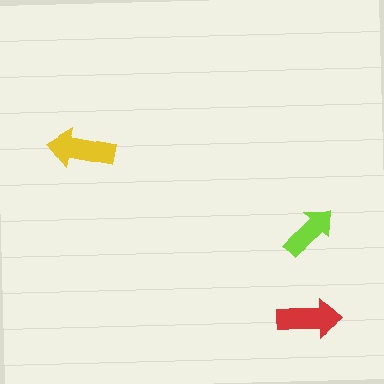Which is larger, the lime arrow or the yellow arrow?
The yellow one.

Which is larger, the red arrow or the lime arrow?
The red one.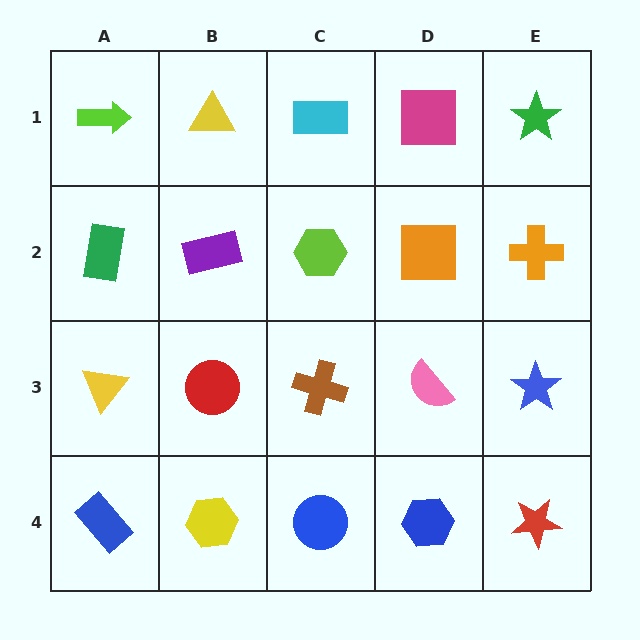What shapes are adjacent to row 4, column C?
A brown cross (row 3, column C), a yellow hexagon (row 4, column B), a blue hexagon (row 4, column D).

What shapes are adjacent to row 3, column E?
An orange cross (row 2, column E), a red star (row 4, column E), a pink semicircle (row 3, column D).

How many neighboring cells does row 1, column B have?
3.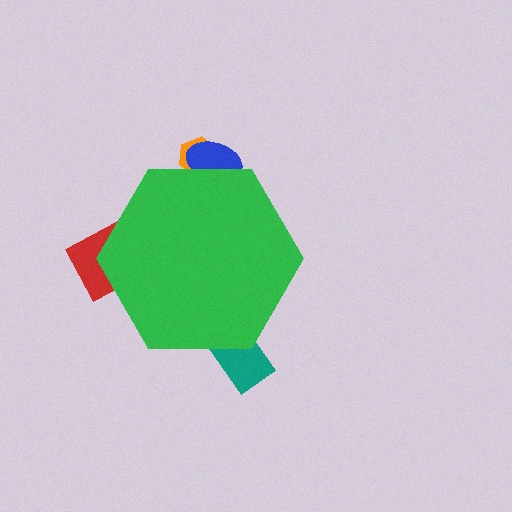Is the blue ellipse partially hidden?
Yes, the blue ellipse is partially hidden behind the green hexagon.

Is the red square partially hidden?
Yes, the red square is partially hidden behind the green hexagon.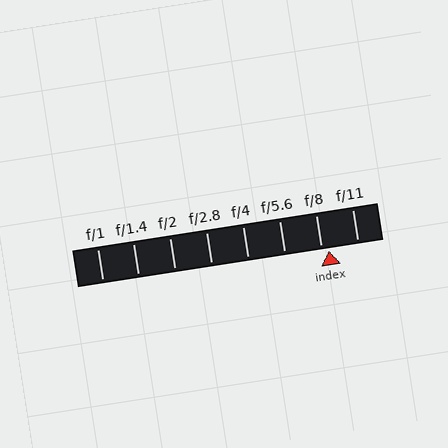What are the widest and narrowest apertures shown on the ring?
The widest aperture shown is f/1 and the narrowest is f/11.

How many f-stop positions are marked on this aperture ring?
There are 8 f-stop positions marked.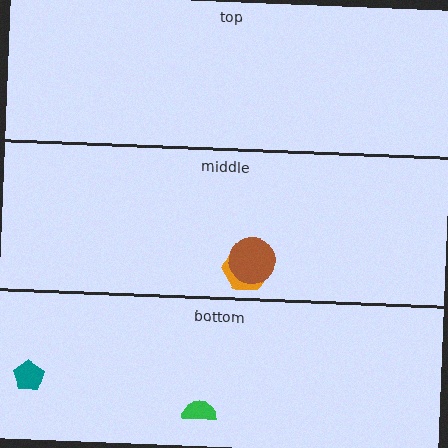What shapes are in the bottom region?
The teal pentagon, the green semicircle.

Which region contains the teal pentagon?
The bottom region.